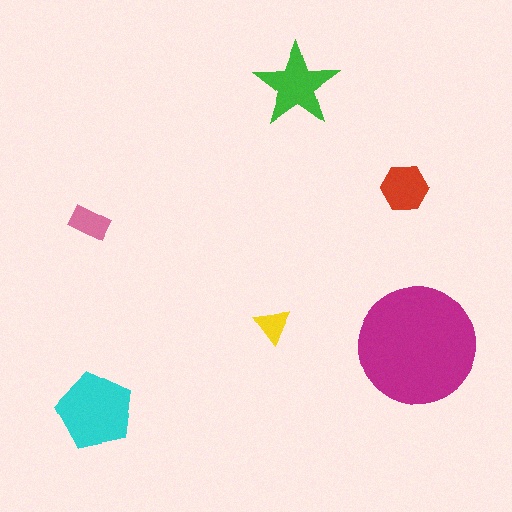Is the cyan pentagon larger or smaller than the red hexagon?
Larger.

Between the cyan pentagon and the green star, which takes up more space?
The cyan pentagon.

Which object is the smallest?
The yellow triangle.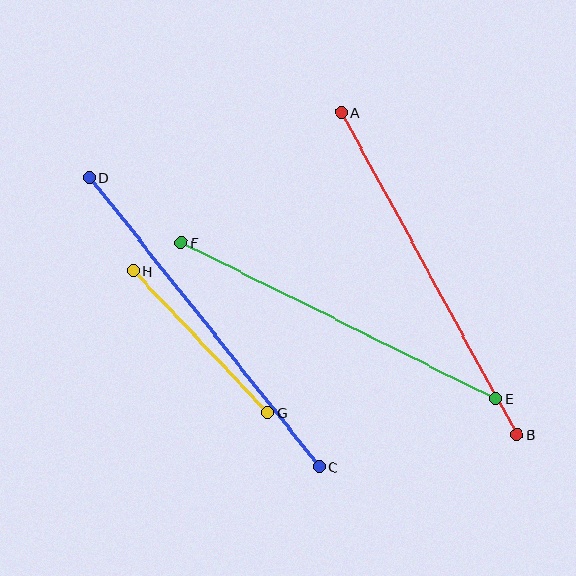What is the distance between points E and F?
The distance is approximately 351 pixels.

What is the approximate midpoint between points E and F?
The midpoint is at approximately (338, 321) pixels.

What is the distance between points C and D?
The distance is approximately 369 pixels.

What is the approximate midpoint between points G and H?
The midpoint is at approximately (201, 342) pixels.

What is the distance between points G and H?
The distance is approximately 195 pixels.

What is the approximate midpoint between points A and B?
The midpoint is at approximately (429, 273) pixels.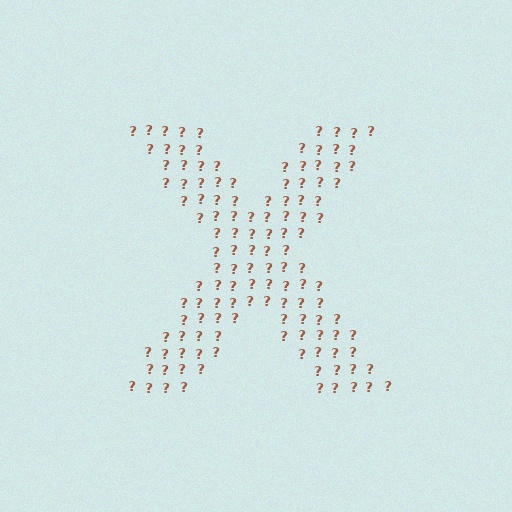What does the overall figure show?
The overall figure shows the letter X.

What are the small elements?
The small elements are question marks.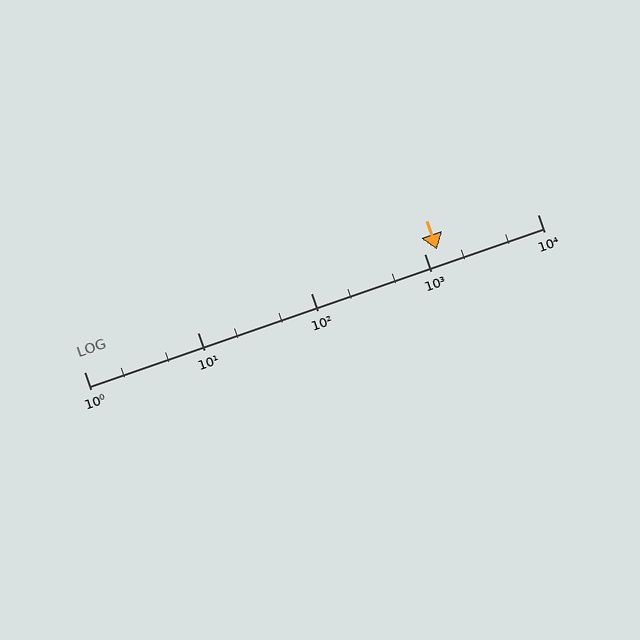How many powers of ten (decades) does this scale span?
The scale spans 4 decades, from 1 to 10000.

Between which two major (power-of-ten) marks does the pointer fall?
The pointer is between 1000 and 10000.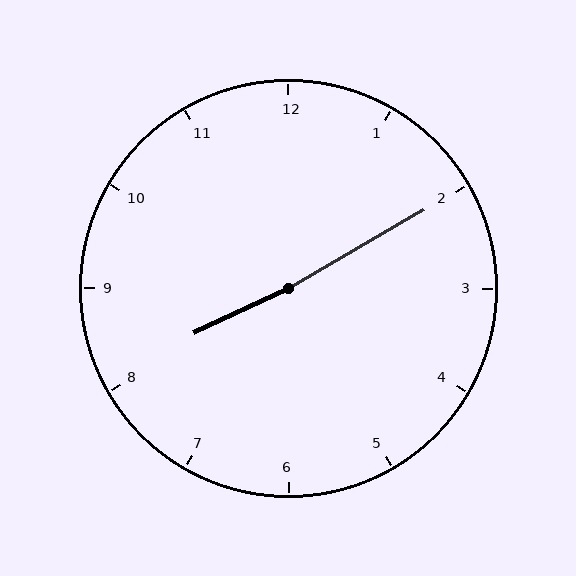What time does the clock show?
8:10.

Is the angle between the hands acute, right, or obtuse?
It is obtuse.